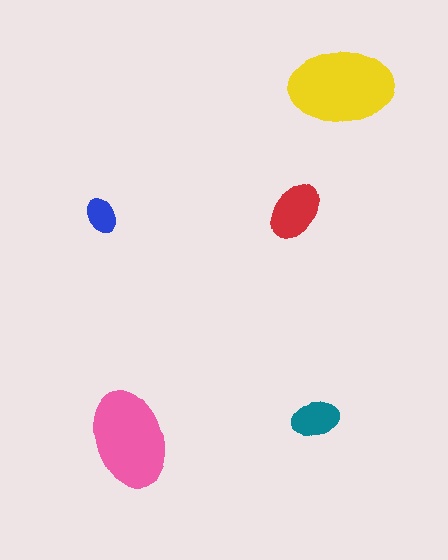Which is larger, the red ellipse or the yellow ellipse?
The yellow one.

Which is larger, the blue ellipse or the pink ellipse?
The pink one.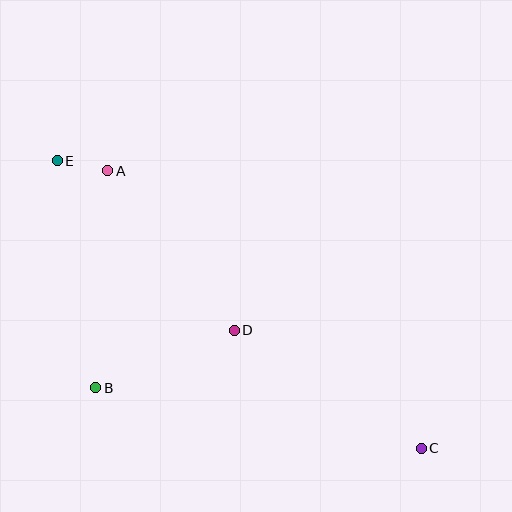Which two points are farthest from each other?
Points C and E are farthest from each other.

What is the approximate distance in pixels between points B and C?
The distance between B and C is approximately 331 pixels.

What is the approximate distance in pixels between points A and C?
The distance between A and C is approximately 419 pixels.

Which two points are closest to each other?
Points A and E are closest to each other.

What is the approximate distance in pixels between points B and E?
The distance between B and E is approximately 230 pixels.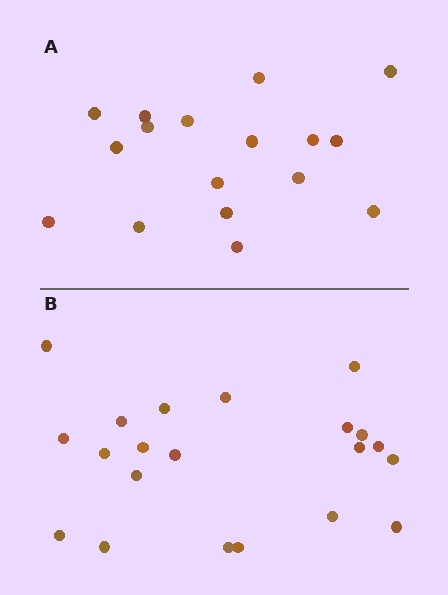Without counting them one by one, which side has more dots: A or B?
Region B (the bottom region) has more dots.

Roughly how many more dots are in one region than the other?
Region B has about 4 more dots than region A.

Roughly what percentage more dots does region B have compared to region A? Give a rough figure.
About 25% more.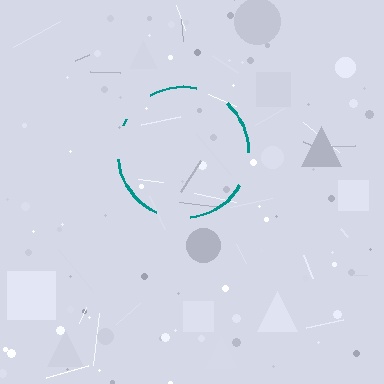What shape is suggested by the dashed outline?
The dashed outline suggests a circle.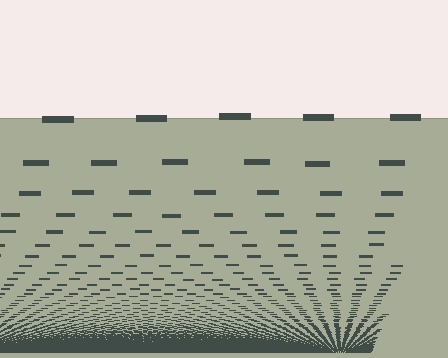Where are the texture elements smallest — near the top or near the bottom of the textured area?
Near the bottom.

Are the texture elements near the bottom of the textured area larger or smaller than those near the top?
Smaller. The gradient is inverted — elements near the bottom are smaller and denser.